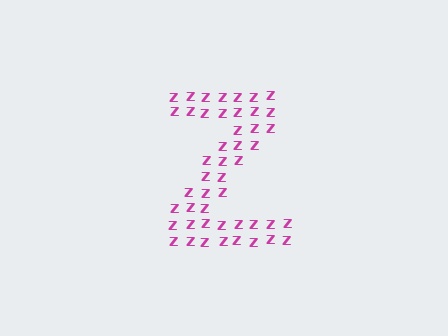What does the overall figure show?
The overall figure shows the letter Z.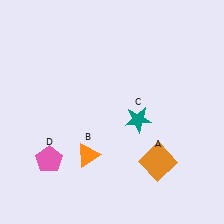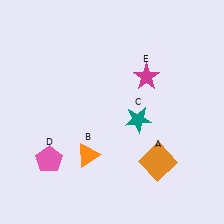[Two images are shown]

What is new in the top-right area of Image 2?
A magenta star (E) was added in the top-right area of Image 2.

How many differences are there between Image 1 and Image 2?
There is 1 difference between the two images.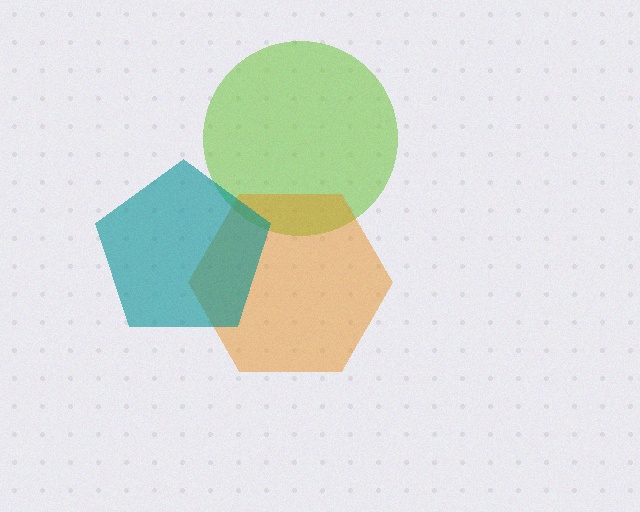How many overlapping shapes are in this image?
There are 3 overlapping shapes in the image.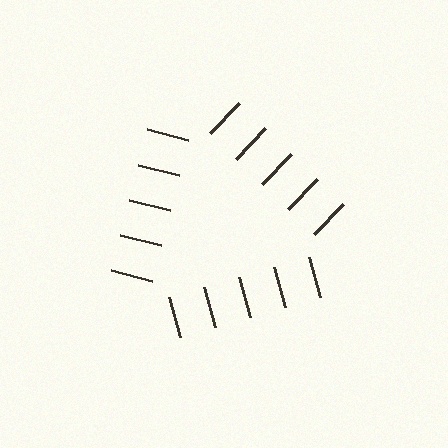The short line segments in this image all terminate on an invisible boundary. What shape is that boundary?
An illusory triangle — the line segments terminate on its edges but no continuous stroke is drawn.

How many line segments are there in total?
15 — 5 along each of the 3 edges.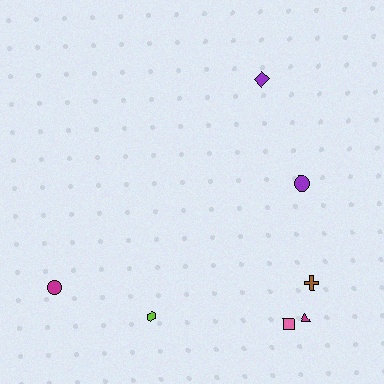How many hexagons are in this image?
There is 1 hexagon.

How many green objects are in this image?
There are no green objects.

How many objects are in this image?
There are 7 objects.